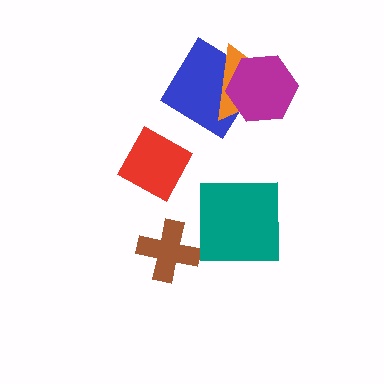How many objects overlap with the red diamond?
0 objects overlap with the red diamond.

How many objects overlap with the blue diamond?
2 objects overlap with the blue diamond.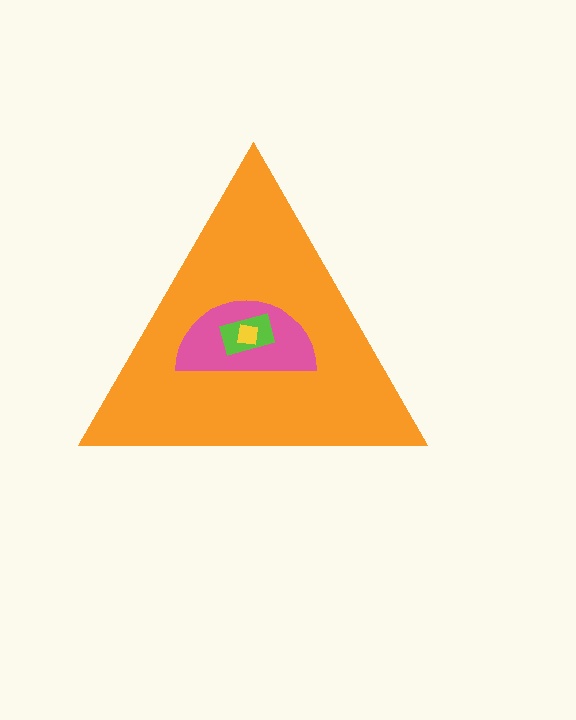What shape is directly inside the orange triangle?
The pink semicircle.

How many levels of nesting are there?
4.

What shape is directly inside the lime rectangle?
The yellow square.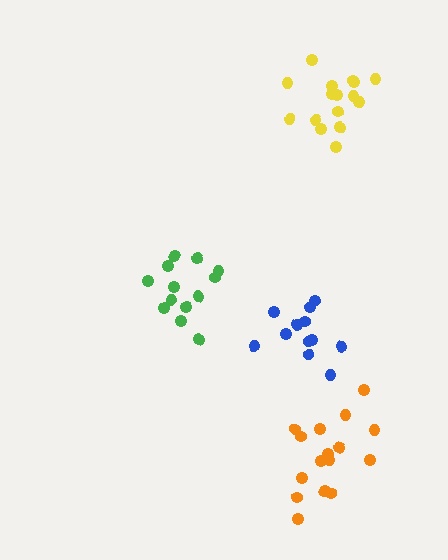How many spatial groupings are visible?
There are 4 spatial groupings.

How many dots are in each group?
Group 1: 13 dots, Group 2: 17 dots, Group 3: 12 dots, Group 4: 16 dots (58 total).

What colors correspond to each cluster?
The clusters are colored: green, yellow, blue, orange.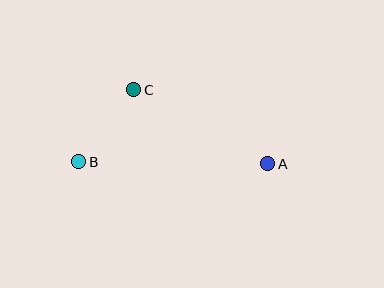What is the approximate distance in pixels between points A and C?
The distance between A and C is approximately 153 pixels.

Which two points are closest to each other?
Points B and C are closest to each other.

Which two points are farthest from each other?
Points A and B are farthest from each other.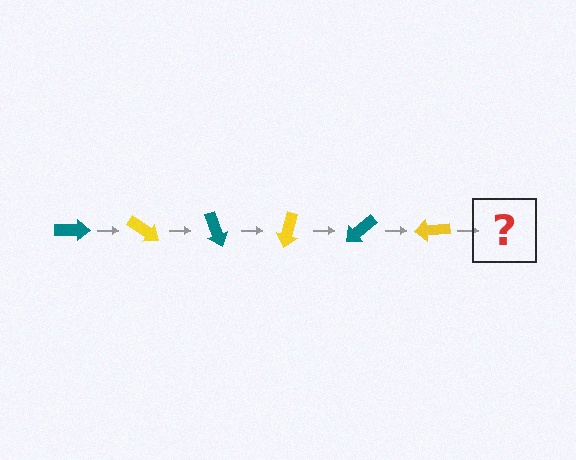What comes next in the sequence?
The next element should be a teal arrow, rotated 210 degrees from the start.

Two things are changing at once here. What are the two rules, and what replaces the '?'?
The two rules are that it rotates 35 degrees each step and the color cycles through teal and yellow. The '?' should be a teal arrow, rotated 210 degrees from the start.